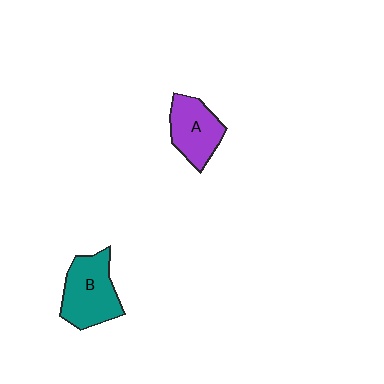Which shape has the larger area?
Shape B (teal).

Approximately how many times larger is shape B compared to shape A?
Approximately 1.2 times.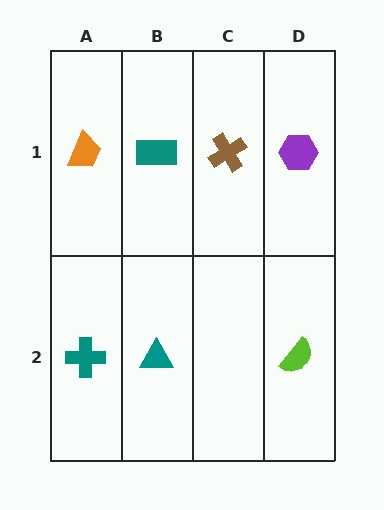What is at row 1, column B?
A teal rectangle.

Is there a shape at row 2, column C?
No, that cell is empty.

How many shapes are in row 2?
3 shapes.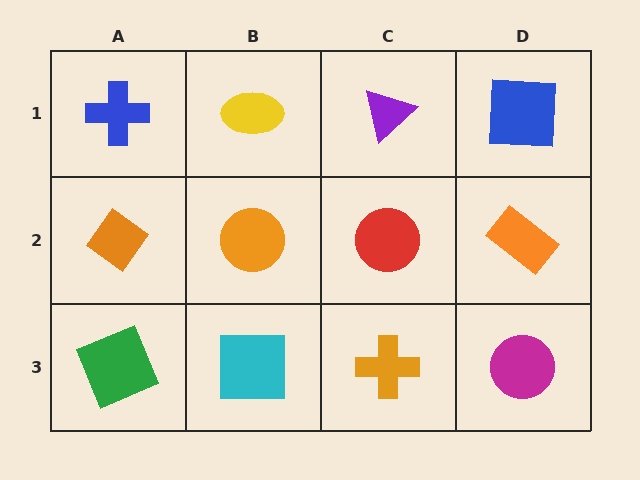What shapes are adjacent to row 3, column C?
A red circle (row 2, column C), a cyan square (row 3, column B), a magenta circle (row 3, column D).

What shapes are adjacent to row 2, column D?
A blue square (row 1, column D), a magenta circle (row 3, column D), a red circle (row 2, column C).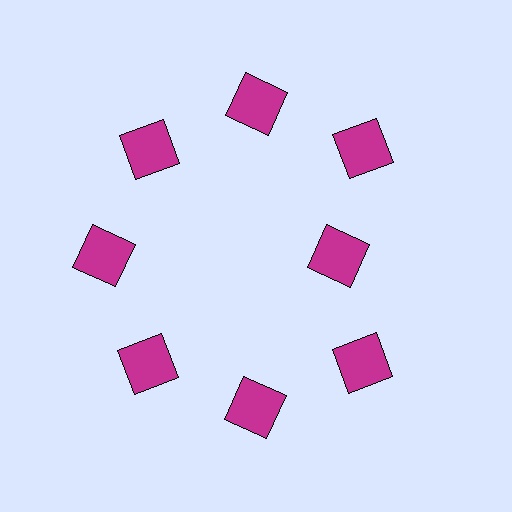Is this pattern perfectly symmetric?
No. The 8 magenta squares are arranged in a ring, but one element near the 3 o'clock position is pulled inward toward the center, breaking the 8-fold rotational symmetry.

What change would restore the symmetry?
The symmetry would be restored by moving it outward, back onto the ring so that all 8 squares sit at equal angles and equal distance from the center.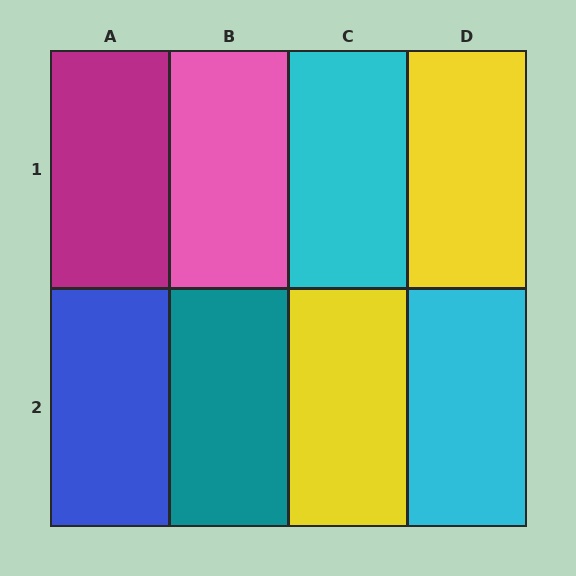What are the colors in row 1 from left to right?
Magenta, pink, cyan, yellow.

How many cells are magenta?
1 cell is magenta.